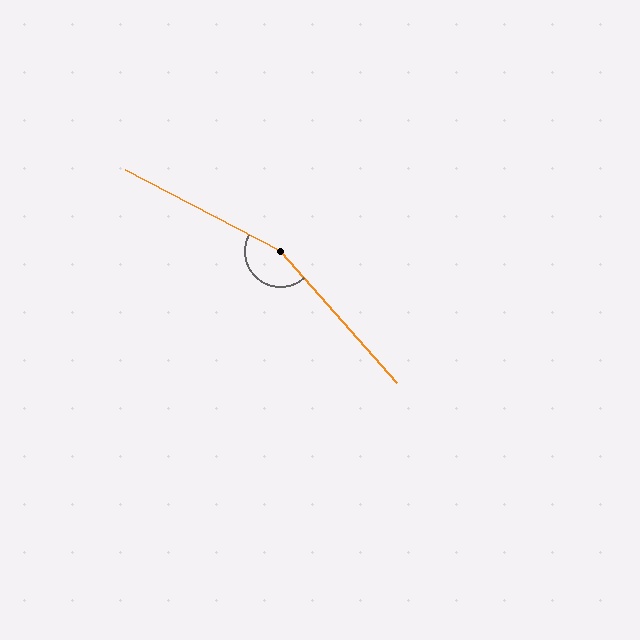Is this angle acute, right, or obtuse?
It is obtuse.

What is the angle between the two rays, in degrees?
Approximately 159 degrees.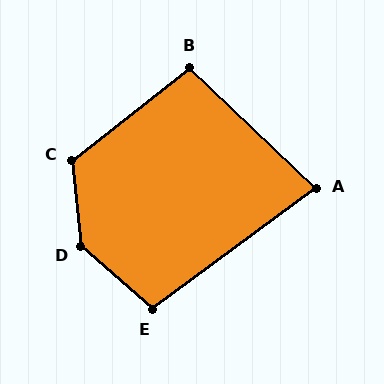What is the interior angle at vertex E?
Approximately 102 degrees (obtuse).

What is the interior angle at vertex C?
Approximately 123 degrees (obtuse).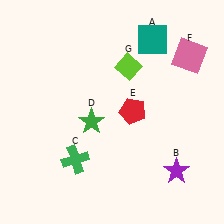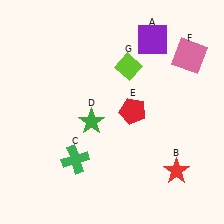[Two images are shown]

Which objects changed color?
A changed from teal to purple. B changed from purple to red.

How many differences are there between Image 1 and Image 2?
There are 2 differences between the two images.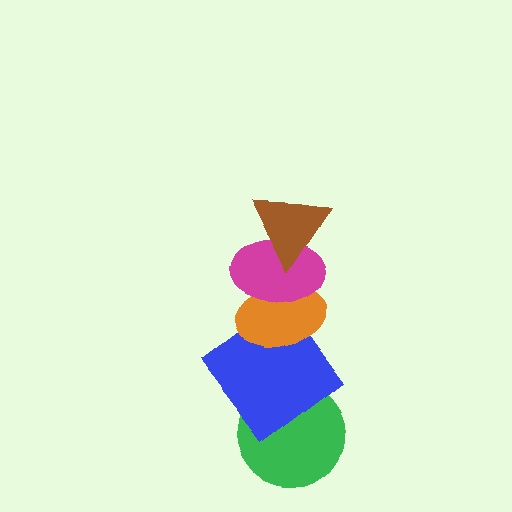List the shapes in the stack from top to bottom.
From top to bottom: the brown triangle, the magenta ellipse, the orange ellipse, the blue diamond, the green circle.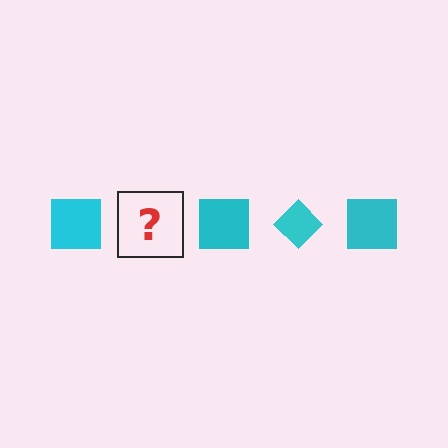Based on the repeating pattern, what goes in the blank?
The blank should be a cyan diamond.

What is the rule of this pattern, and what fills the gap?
The rule is that the pattern cycles through square, diamond shapes in cyan. The gap should be filled with a cyan diamond.